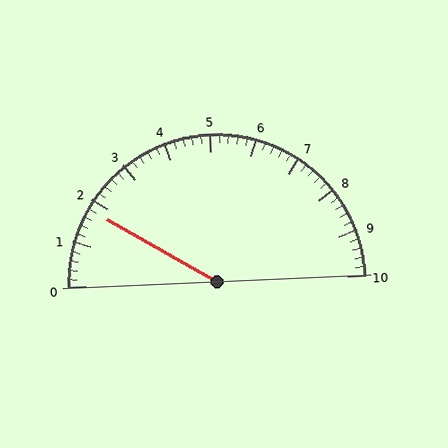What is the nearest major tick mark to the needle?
The nearest major tick mark is 2.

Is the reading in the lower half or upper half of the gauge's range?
The reading is in the lower half of the range (0 to 10).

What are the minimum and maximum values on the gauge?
The gauge ranges from 0 to 10.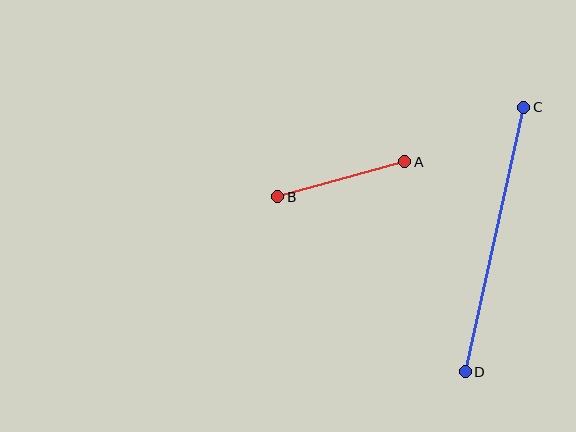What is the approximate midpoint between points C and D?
The midpoint is at approximately (494, 239) pixels.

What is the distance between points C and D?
The distance is approximately 271 pixels.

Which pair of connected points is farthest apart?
Points C and D are farthest apart.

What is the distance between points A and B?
The distance is approximately 132 pixels.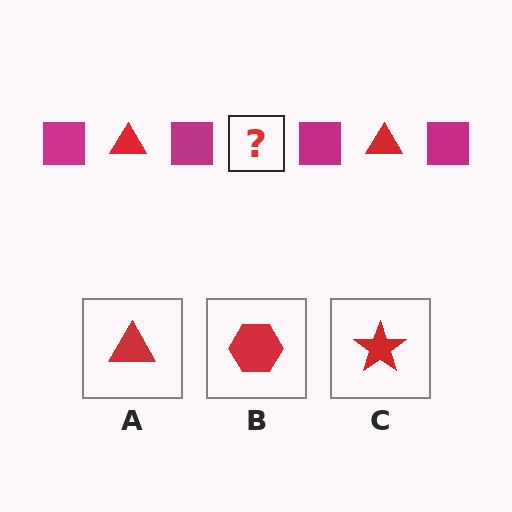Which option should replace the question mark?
Option A.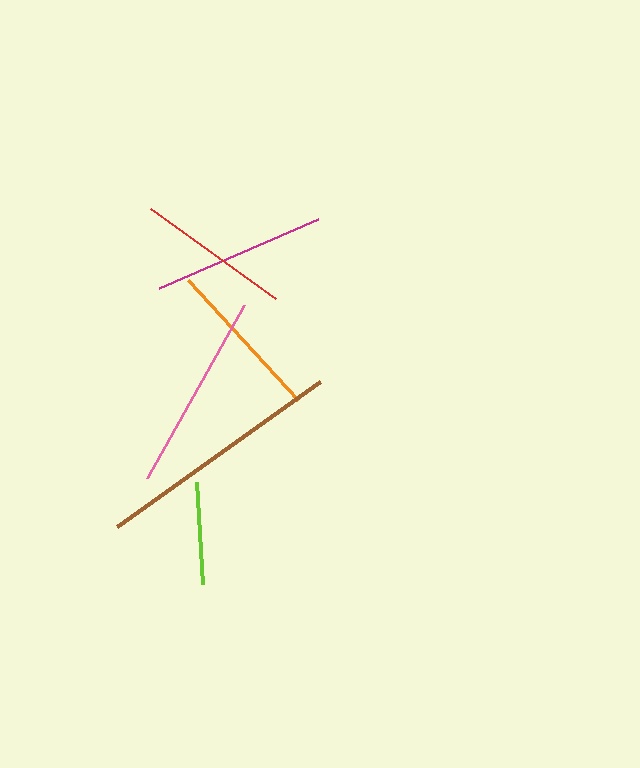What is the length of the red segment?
The red segment is approximately 154 pixels long.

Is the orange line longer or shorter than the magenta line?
The magenta line is longer than the orange line.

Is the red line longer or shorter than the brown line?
The brown line is longer than the red line.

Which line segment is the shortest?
The lime line is the shortest at approximately 102 pixels.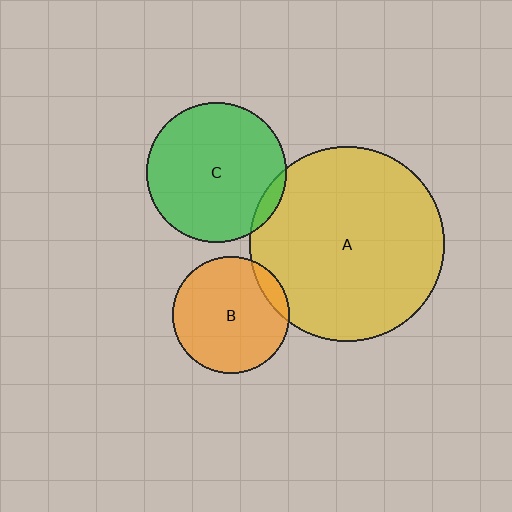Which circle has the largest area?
Circle A (yellow).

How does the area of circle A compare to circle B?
Approximately 2.8 times.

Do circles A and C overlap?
Yes.